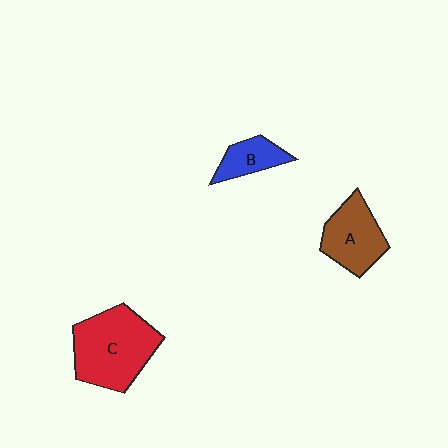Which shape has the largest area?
Shape C (red).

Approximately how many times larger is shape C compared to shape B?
Approximately 2.6 times.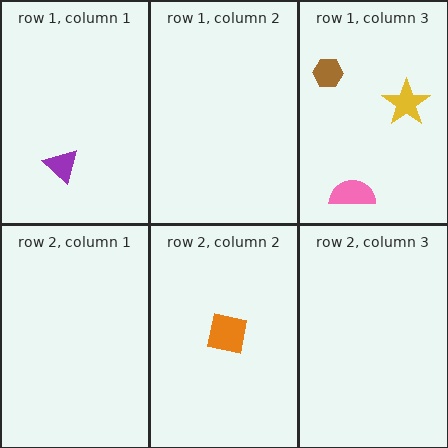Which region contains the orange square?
The row 2, column 2 region.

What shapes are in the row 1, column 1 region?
The purple triangle.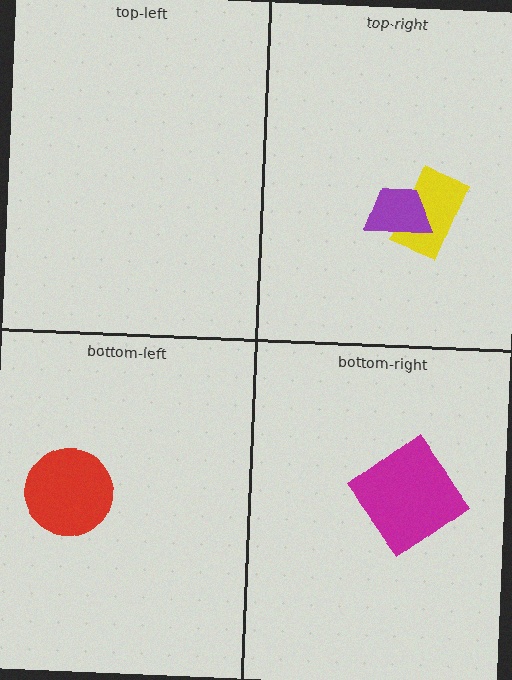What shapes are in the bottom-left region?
The red circle.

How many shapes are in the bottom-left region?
1.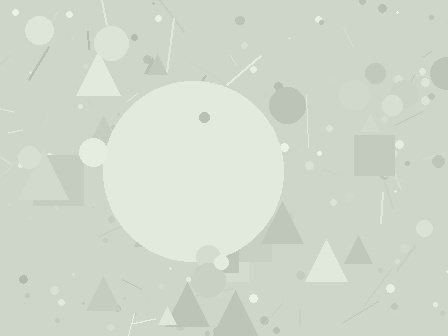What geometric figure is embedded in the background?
A circle is embedded in the background.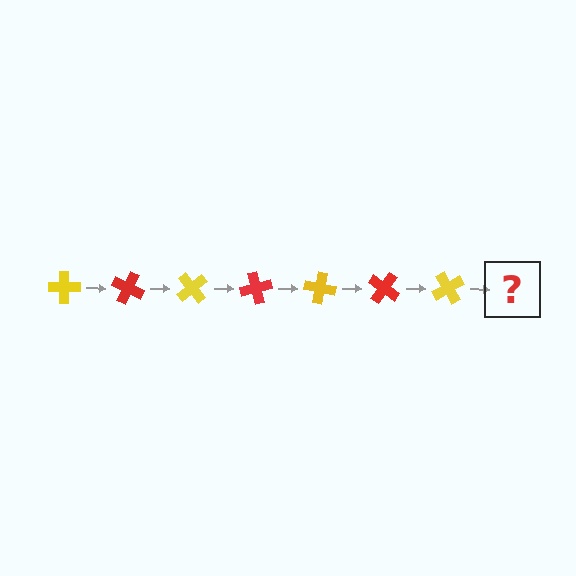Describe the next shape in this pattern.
It should be a red cross, rotated 175 degrees from the start.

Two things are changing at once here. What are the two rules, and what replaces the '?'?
The two rules are that it rotates 25 degrees each step and the color cycles through yellow and red. The '?' should be a red cross, rotated 175 degrees from the start.